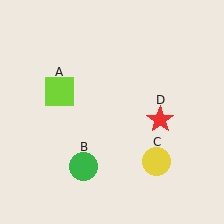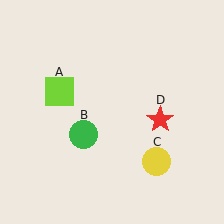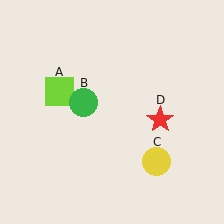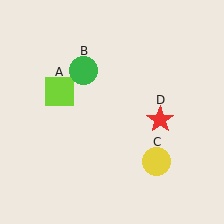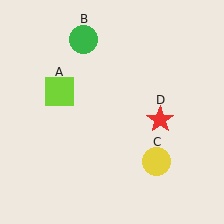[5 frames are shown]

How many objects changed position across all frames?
1 object changed position: green circle (object B).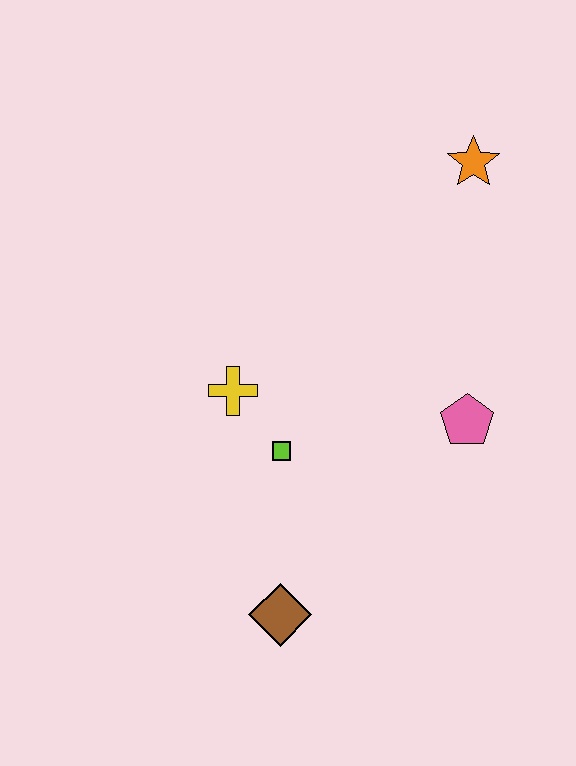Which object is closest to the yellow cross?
The lime square is closest to the yellow cross.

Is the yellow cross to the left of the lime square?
Yes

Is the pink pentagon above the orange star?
No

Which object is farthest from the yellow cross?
The orange star is farthest from the yellow cross.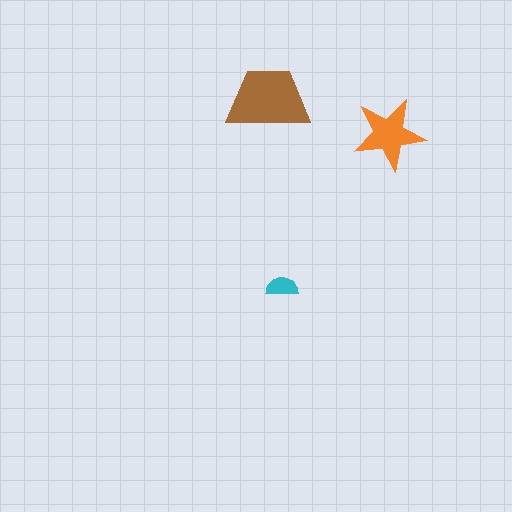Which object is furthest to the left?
The brown trapezoid is leftmost.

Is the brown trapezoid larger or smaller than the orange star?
Larger.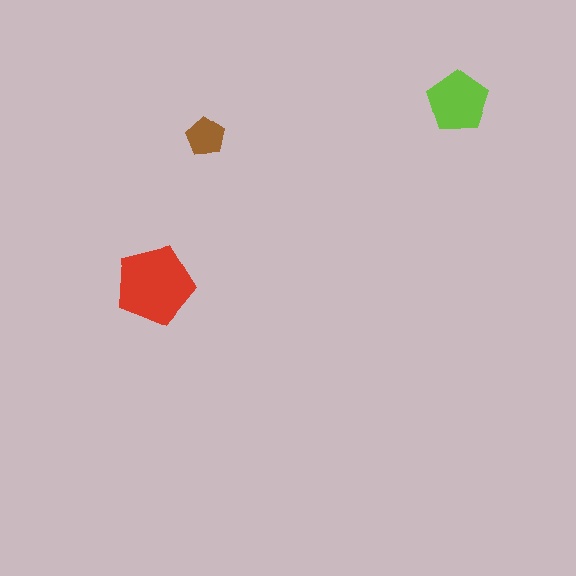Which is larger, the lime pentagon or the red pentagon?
The red one.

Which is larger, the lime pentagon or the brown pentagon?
The lime one.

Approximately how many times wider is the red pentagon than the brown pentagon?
About 2 times wider.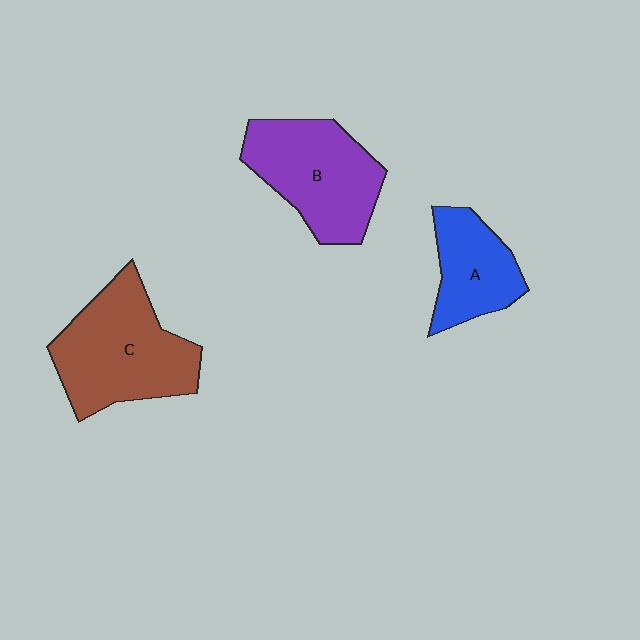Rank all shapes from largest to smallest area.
From largest to smallest: C (brown), B (purple), A (blue).